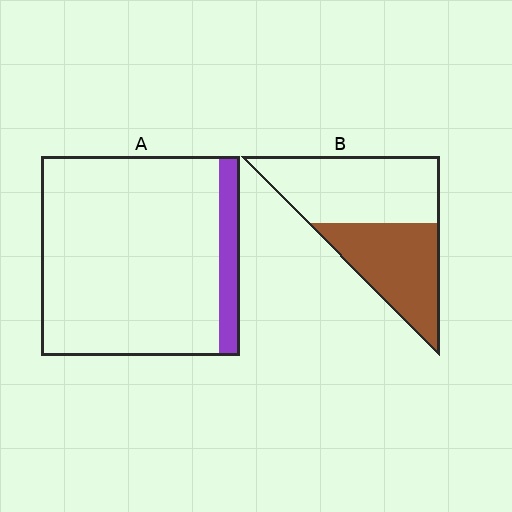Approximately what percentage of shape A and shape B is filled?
A is approximately 10% and B is approximately 45%.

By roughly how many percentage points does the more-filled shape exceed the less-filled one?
By roughly 35 percentage points (B over A).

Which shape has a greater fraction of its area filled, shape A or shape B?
Shape B.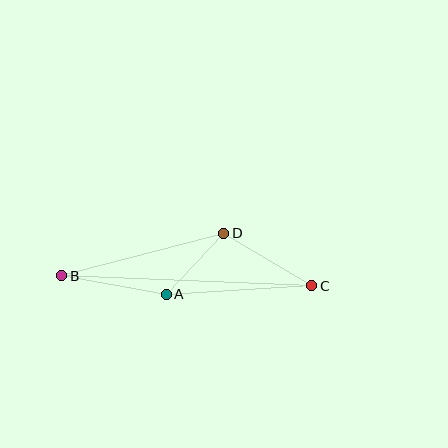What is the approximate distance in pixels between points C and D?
The distance between C and D is approximately 102 pixels.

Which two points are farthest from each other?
Points B and C are farthest from each other.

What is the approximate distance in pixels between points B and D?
The distance between B and D is approximately 167 pixels.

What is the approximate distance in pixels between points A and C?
The distance between A and C is approximately 145 pixels.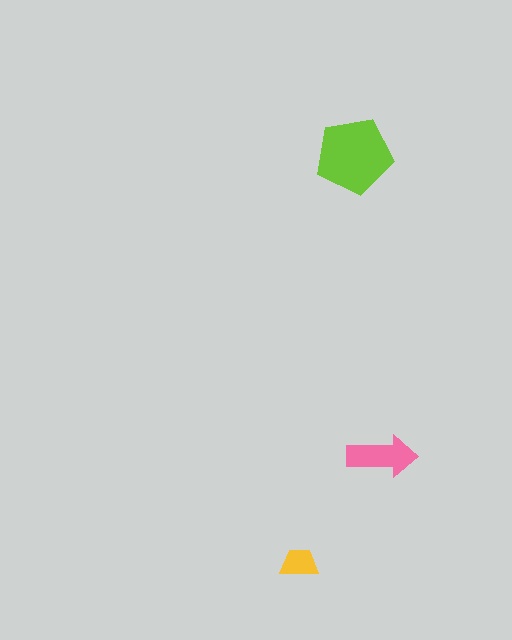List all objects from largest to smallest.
The lime pentagon, the pink arrow, the yellow trapezoid.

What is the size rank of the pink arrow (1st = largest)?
2nd.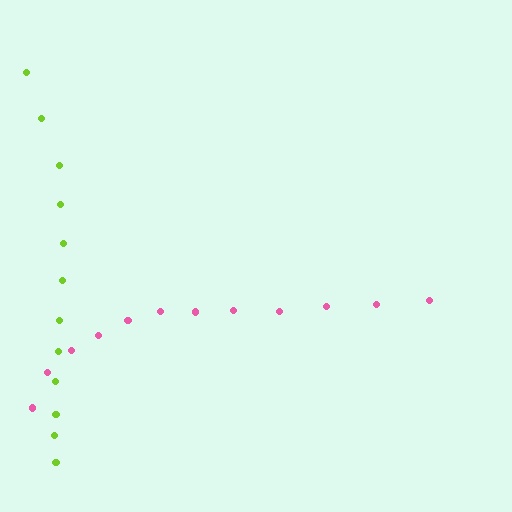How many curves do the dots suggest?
There are 2 distinct paths.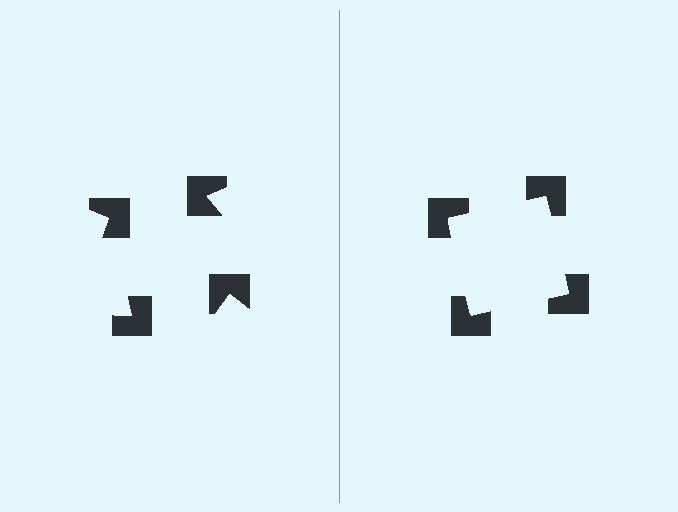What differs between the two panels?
The notched squares are positioned identically on both sides; only the wedge orientations differ. On the right they align to a square; on the left they are misaligned.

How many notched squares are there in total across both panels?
8 — 4 on each side.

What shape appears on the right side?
An illusory square.